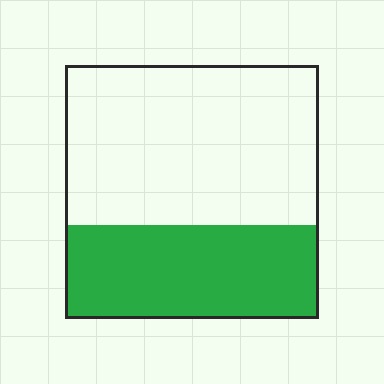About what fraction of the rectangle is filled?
About three eighths (3/8).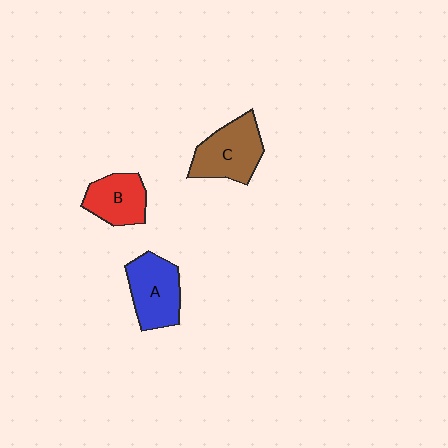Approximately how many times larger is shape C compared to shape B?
Approximately 1.3 times.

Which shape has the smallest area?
Shape B (red).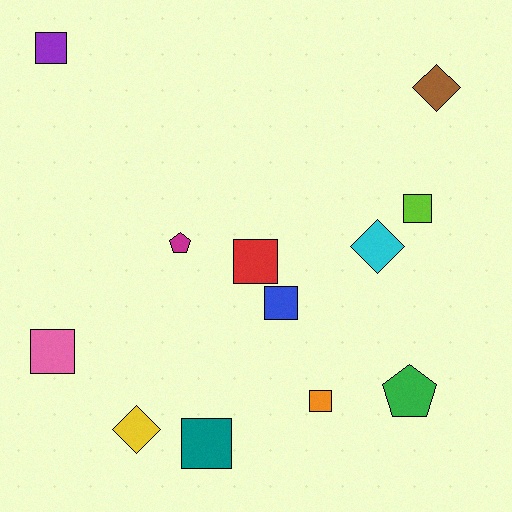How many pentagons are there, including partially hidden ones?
There are 2 pentagons.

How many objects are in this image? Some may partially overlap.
There are 12 objects.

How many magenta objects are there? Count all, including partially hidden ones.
There is 1 magenta object.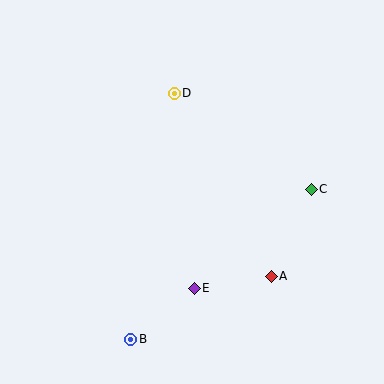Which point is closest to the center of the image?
Point E at (194, 288) is closest to the center.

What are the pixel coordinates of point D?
Point D is at (174, 93).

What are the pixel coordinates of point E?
Point E is at (194, 288).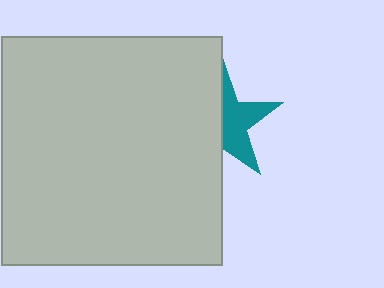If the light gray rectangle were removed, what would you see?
You would see the complete teal star.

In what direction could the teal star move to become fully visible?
The teal star could move right. That would shift it out from behind the light gray rectangle entirely.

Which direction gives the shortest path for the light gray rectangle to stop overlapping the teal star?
Moving left gives the shortest separation.